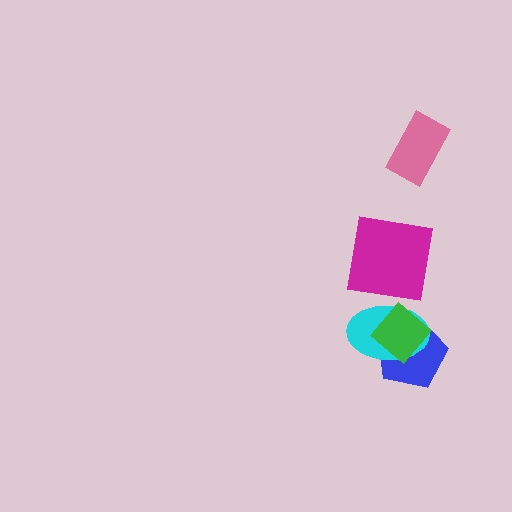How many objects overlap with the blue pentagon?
2 objects overlap with the blue pentagon.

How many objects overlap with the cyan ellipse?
2 objects overlap with the cyan ellipse.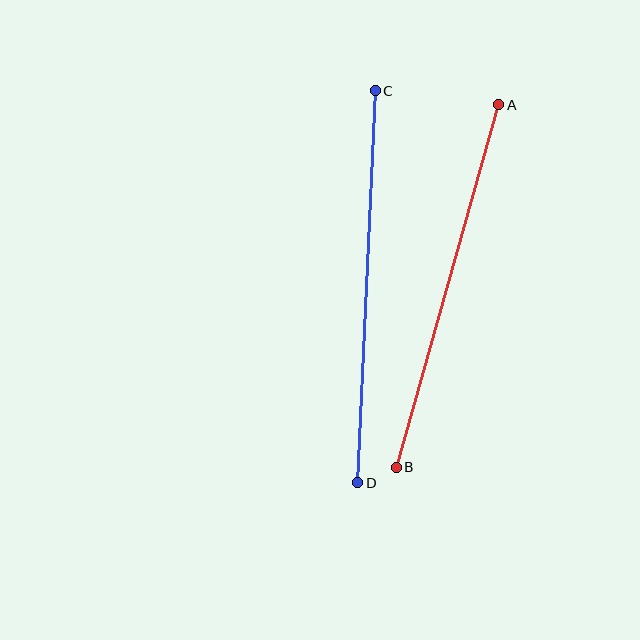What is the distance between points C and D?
The distance is approximately 392 pixels.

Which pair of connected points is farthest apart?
Points C and D are farthest apart.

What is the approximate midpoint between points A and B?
The midpoint is at approximately (447, 286) pixels.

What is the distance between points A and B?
The distance is approximately 377 pixels.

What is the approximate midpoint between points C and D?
The midpoint is at approximately (366, 287) pixels.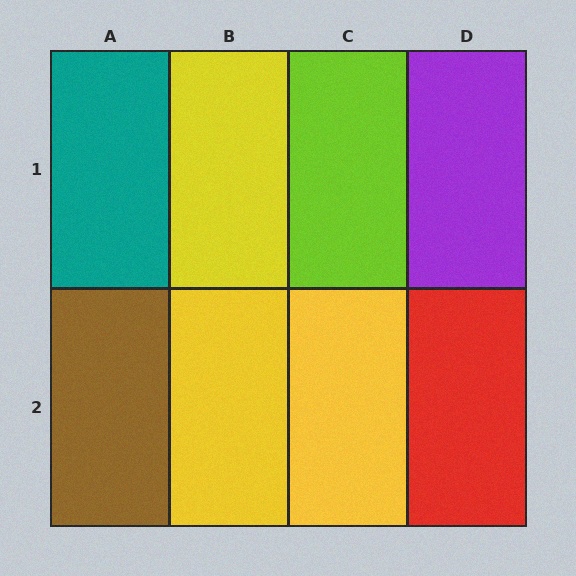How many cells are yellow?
3 cells are yellow.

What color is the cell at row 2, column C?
Yellow.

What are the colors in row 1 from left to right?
Teal, yellow, lime, purple.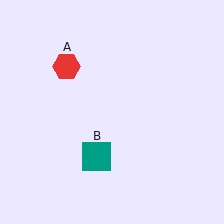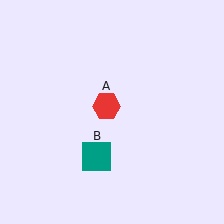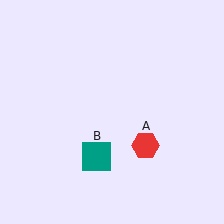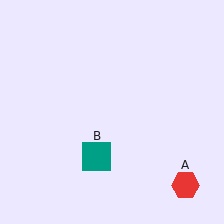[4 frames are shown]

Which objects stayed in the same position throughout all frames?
Teal square (object B) remained stationary.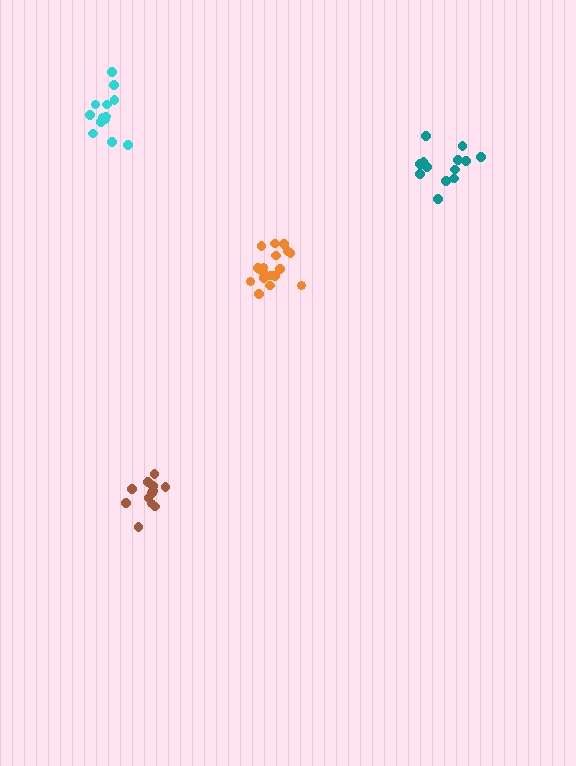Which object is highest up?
The cyan cluster is topmost.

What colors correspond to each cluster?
The clusters are colored: cyan, brown, teal, orange.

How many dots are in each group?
Group 1: 13 dots, Group 2: 12 dots, Group 3: 13 dots, Group 4: 18 dots (56 total).